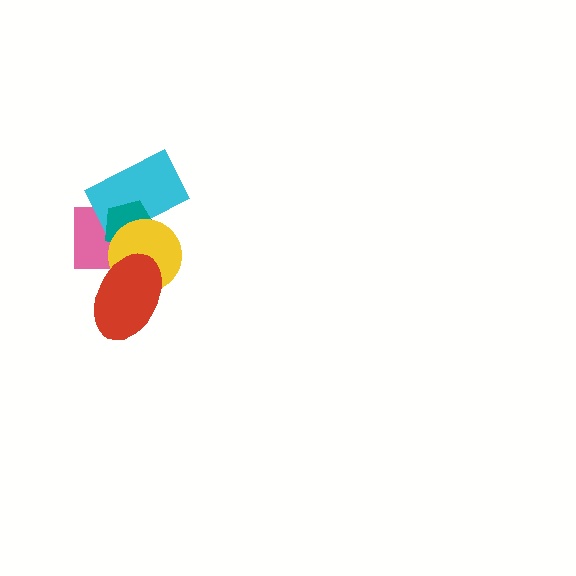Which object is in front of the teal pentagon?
The yellow circle is in front of the teal pentagon.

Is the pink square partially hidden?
Yes, it is partially covered by another shape.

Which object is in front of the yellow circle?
The red ellipse is in front of the yellow circle.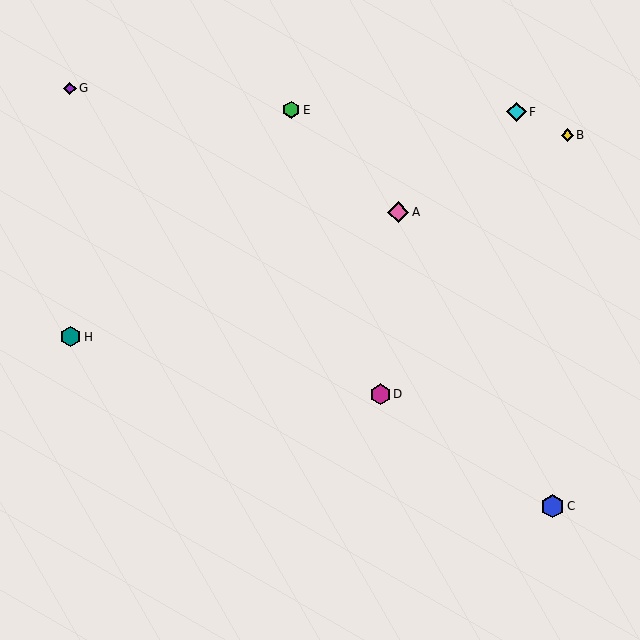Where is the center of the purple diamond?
The center of the purple diamond is at (70, 88).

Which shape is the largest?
The blue hexagon (labeled C) is the largest.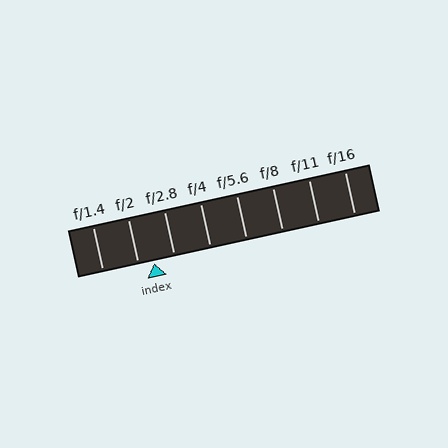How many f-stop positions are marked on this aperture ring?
There are 8 f-stop positions marked.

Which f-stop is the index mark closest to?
The index mark is closest to f/2.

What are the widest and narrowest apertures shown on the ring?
The widest aperture shown is f/1.4 and the narrowest is f/16.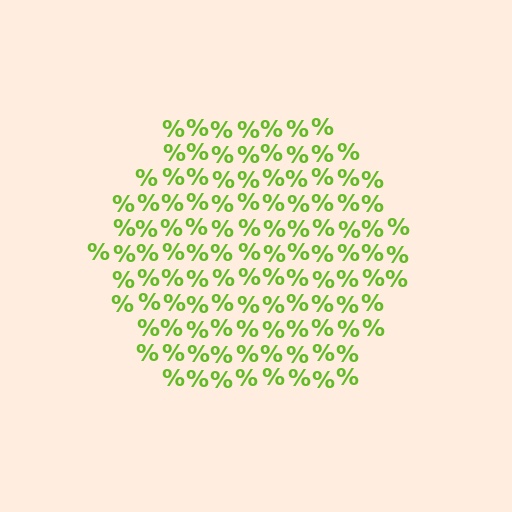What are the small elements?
The small elements are percent signs.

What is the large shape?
The large shape is a hexagon.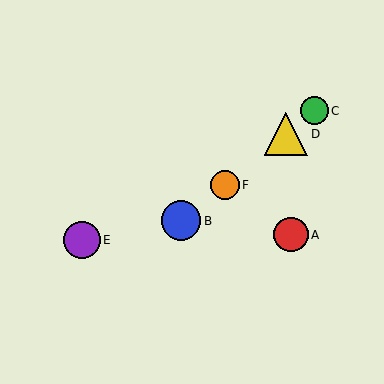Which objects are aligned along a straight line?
Objects B, C, D, F are aligned along a straight line.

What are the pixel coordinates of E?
Object E is at (82, 240).